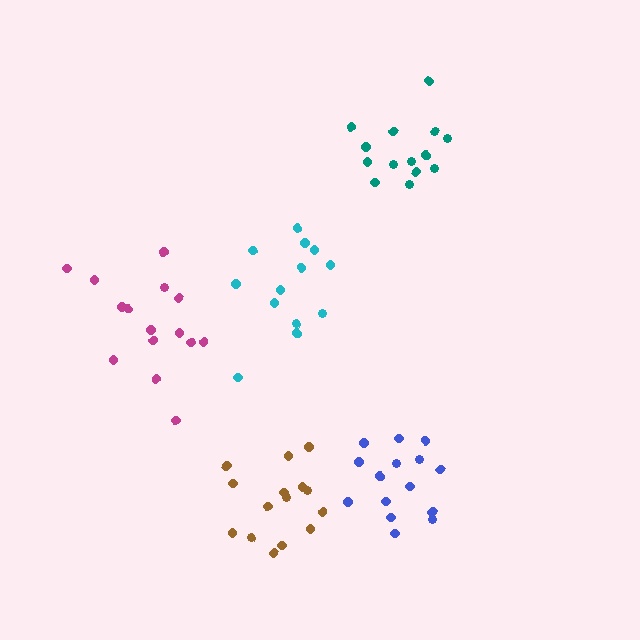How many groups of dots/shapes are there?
There are 5 groups.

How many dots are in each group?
Group 1: 15 dots, Group 2: 14 dots, Group 3: 13 dots, Group 4: 15 dots, Group 5: 15 dots (72 total).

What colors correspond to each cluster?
The clusters are colored: blue, teal, cyan, magenta, brown.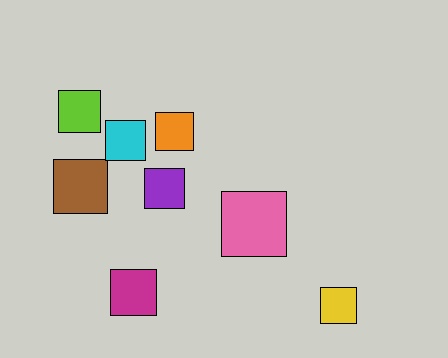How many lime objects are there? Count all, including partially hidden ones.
There is 1 lime object.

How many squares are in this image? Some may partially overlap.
There are 8 squares.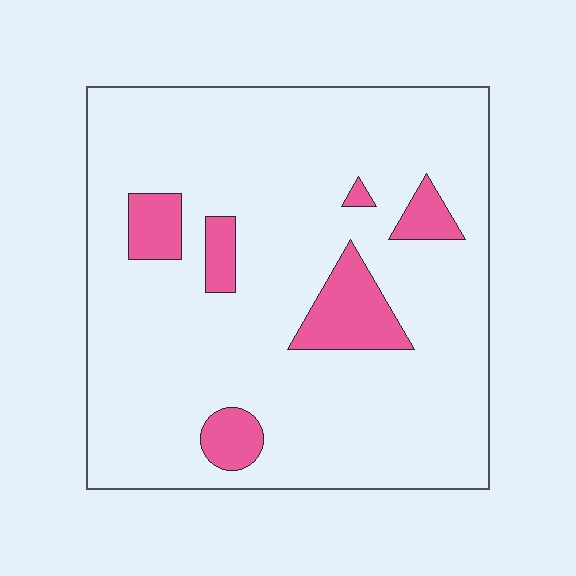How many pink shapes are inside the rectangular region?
6.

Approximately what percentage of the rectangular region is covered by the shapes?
Approximately 10%.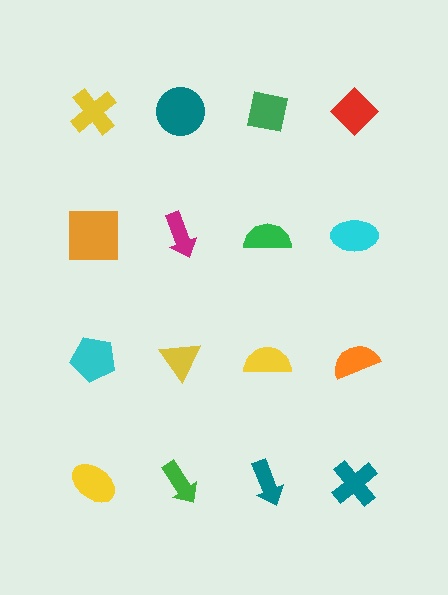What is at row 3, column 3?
A yellow semicircle.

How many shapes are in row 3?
4 shapes.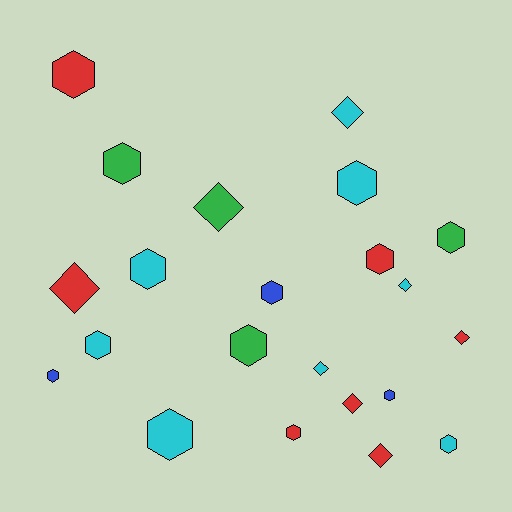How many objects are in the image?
There are 22 objects.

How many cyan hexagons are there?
There are 5 cyan hexagons.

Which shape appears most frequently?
Hexagon, with 14 objects.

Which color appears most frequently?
Cyan, with 8 objects.